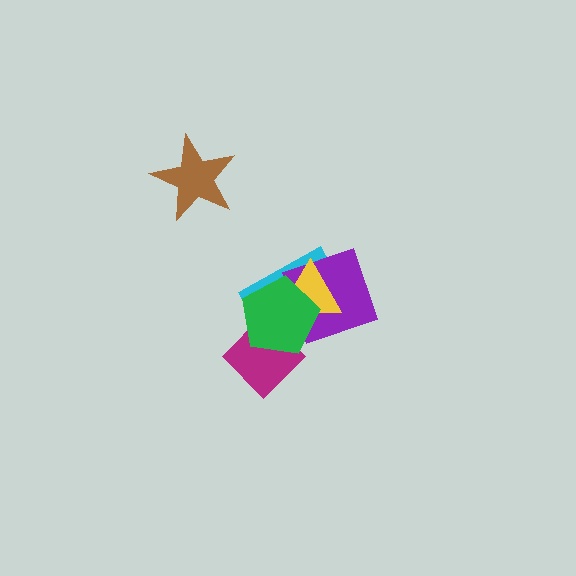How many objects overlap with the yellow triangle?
3 objects overlap with the yellow triangle.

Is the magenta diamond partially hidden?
Yes, it is partially covered by another shape.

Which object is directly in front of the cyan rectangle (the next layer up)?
The purple square is directly in front of the cyan rectangle.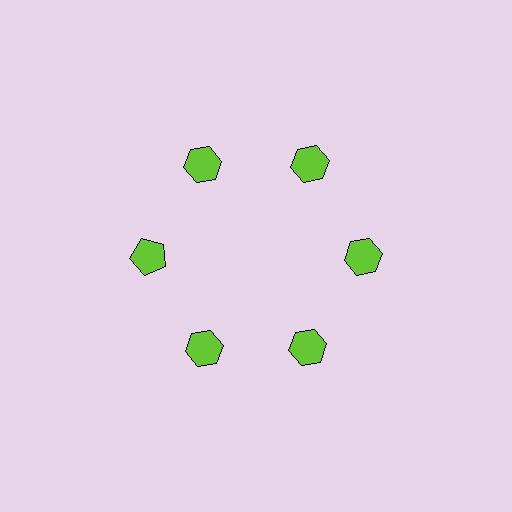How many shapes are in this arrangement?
There are 6 shapes arranged in a ring pattern.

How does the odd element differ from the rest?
It has a different shape: pentagon instead of hexagon.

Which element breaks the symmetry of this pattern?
The lime pentagon at roughly the 9 o'clock position breaks the symmetry. All other shapes are lime hexagons.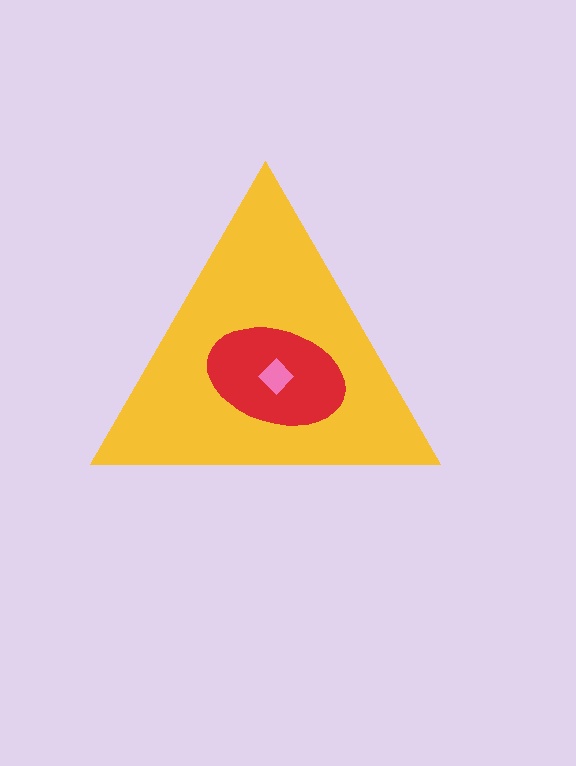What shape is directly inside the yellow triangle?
The red ellipse.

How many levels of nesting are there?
3.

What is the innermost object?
The pink diamond.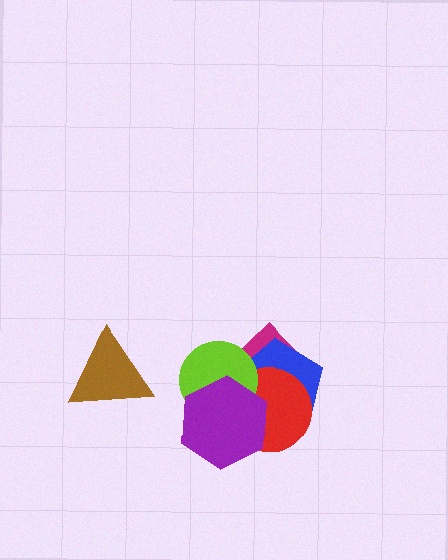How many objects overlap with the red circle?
4 objects overlap with the red circle.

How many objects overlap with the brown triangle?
0 objects overlap with the brown triangle.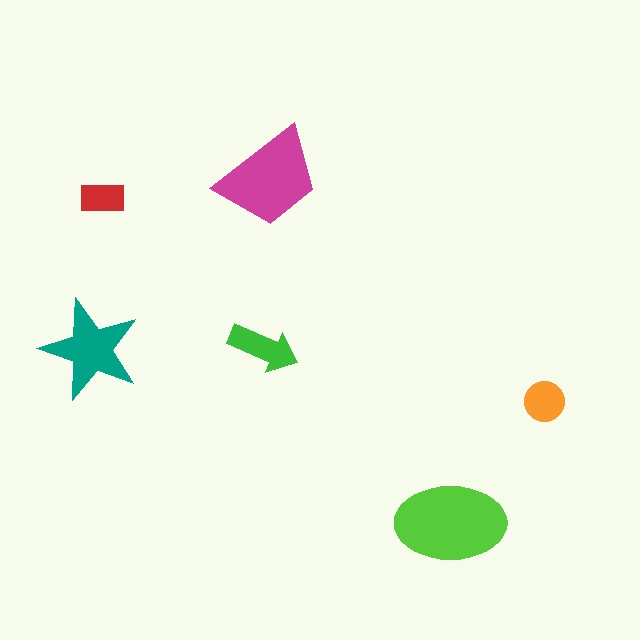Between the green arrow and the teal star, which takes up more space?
The teal star.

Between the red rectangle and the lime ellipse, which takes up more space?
The lime ellipse.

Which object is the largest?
The lime ellipse.